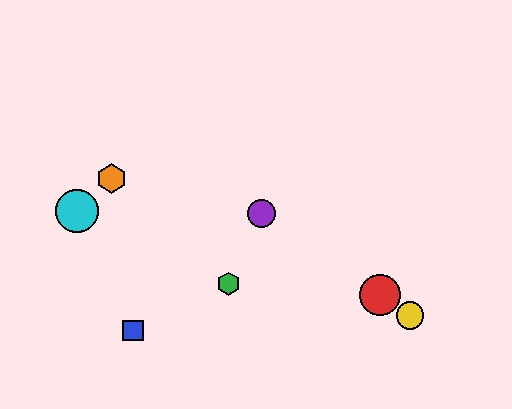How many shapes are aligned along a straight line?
3 shapes (the red circle, the yellow circle, the purple circle) are aligned along a straight line.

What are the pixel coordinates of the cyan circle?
The cyan circle is at (77, 211).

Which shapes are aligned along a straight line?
The red circle, the yellow circle, the purple circle are aligned along a straight line.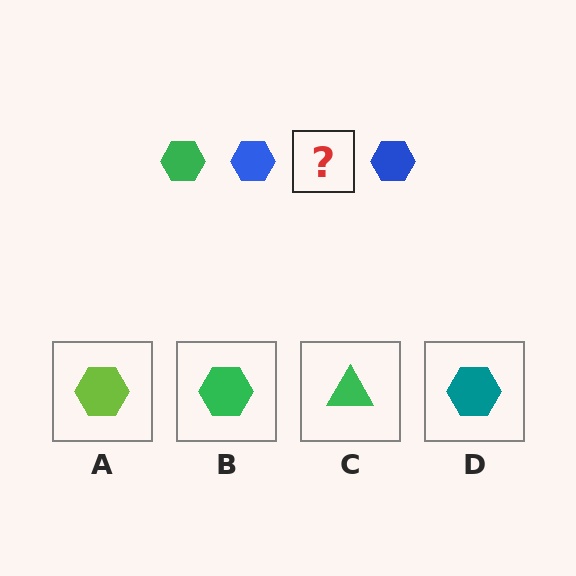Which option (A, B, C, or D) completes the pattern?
B.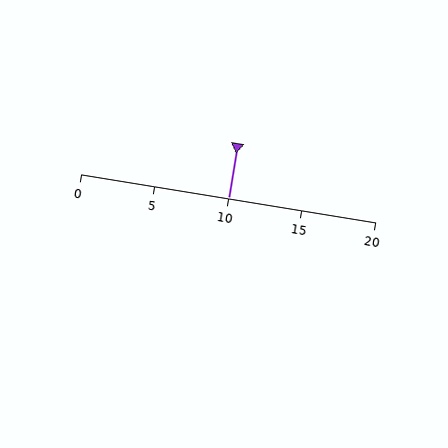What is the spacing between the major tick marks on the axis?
The major ticks are spaced 5 apart.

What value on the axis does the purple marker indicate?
The marker indicates approximately 10.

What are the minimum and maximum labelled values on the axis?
The axis runs from 0 to 20.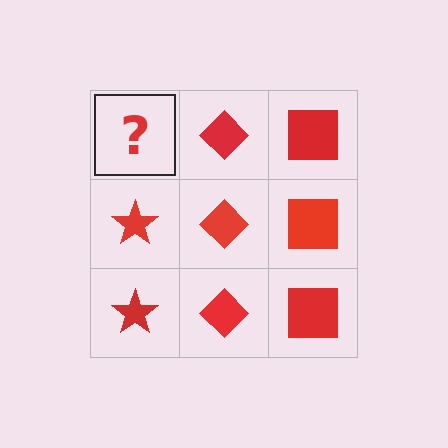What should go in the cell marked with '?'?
The missing cell should contain a red star.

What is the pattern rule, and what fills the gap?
The rule is that each column has a consistent shape. The gap should be filled with a red star.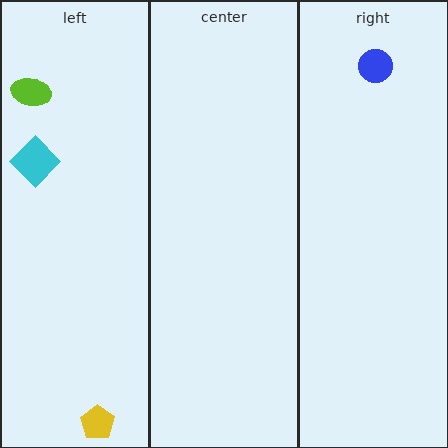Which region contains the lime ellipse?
The left region.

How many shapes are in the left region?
3.